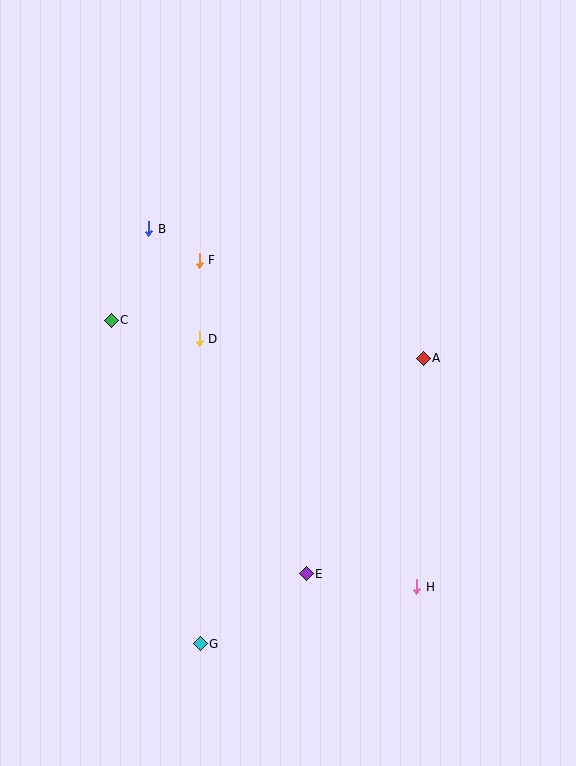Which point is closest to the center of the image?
Point D at (199, 339) is closest to the center.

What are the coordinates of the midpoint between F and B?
The midpoint between F and B is at (174, 245).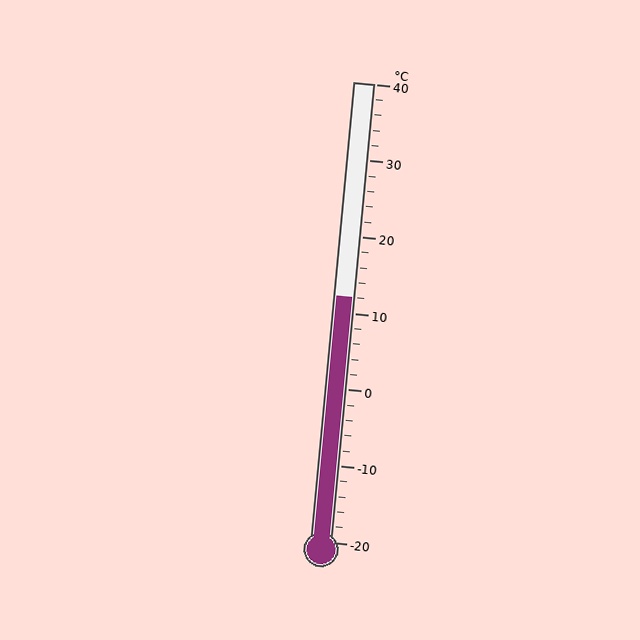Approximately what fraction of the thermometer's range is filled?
The thermometer is filled to approximately 55% of its range.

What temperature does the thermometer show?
The thermometer shows approximately 12°C.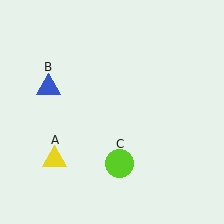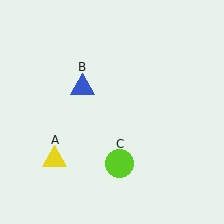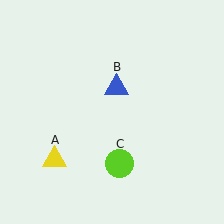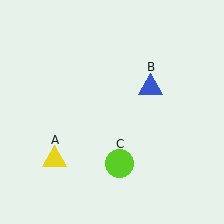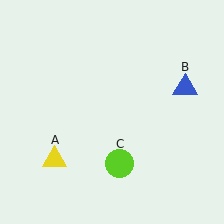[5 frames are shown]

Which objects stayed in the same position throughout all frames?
Yellow triangle (object A) and lime circle (object C) remained stationary.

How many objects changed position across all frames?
1 object changed position: blue triangle (object B).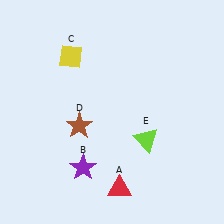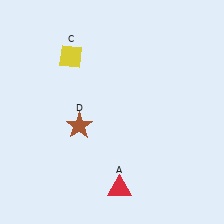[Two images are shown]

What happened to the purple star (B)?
The purple star (B) was removed in Image 2. It was in the bottom-left area of Image 1.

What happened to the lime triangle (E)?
The lime triangle (E) was removed in Image 2. It was in the bottom-right area of Image 1.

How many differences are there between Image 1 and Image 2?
There are 2 differences between the two images.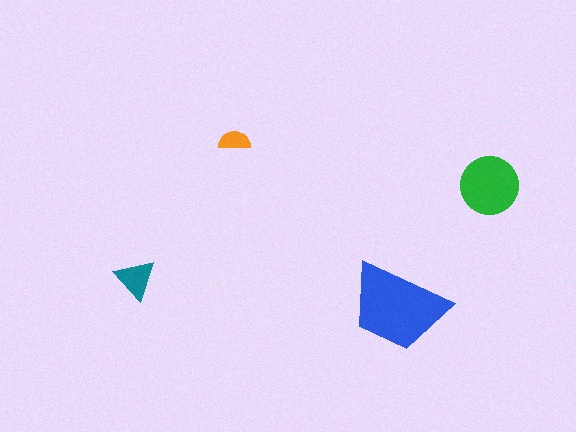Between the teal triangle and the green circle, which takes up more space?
The green circle.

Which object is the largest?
The blue trapezoid.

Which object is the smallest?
The orange semicircle.